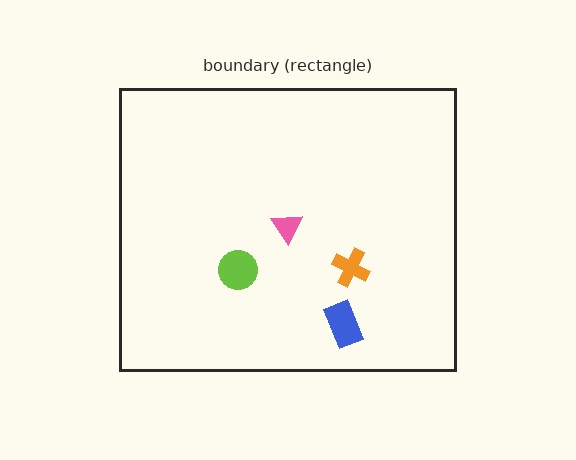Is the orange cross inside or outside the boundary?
Inside.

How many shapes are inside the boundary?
4 inside, 0 outside.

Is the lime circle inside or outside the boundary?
Inside.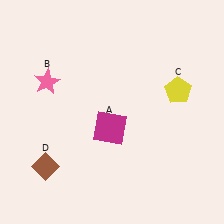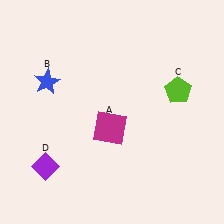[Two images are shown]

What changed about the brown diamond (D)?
In Image 1, D is brown. In Image 2, it changed to purple.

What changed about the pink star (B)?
In Image 1, B is pink. In Image 2, it changed to blue.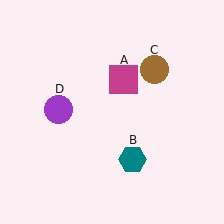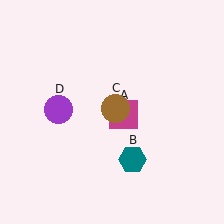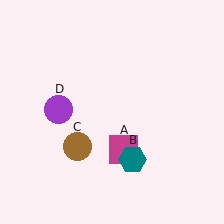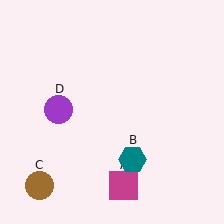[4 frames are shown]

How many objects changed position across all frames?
2 objects changed position: magenta square (object A), brown circle (object C).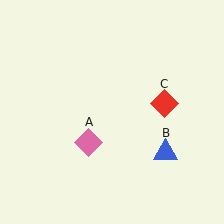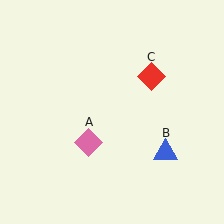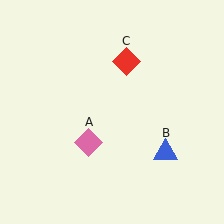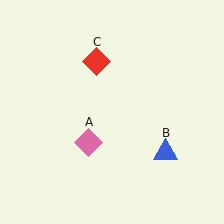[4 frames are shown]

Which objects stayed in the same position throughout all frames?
Pink diamond (object A) and blue triangle (object B) remained stationary.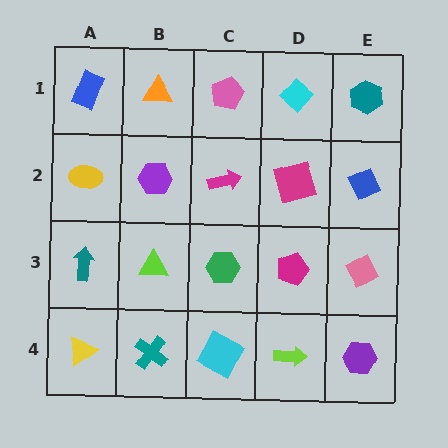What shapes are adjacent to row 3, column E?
A blue diamond (row 2, column E), a purple hexagon (row 4, column E), a magenta pentagon (row 3, column D).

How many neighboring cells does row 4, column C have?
3.